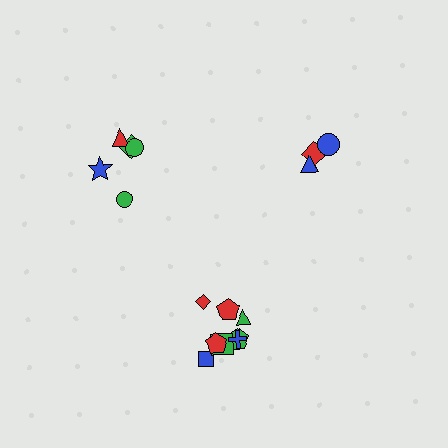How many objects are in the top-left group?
There are 5 objects.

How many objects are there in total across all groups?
There are 16 objects.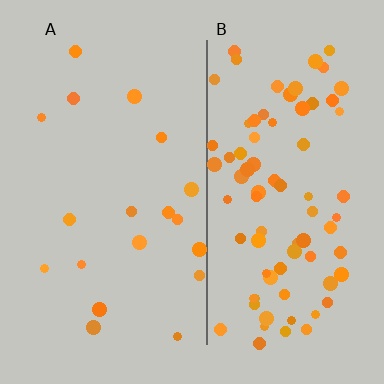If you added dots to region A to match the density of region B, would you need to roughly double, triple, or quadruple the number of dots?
Approximately quadruple.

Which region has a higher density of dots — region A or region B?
B (the right).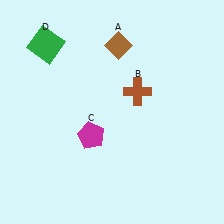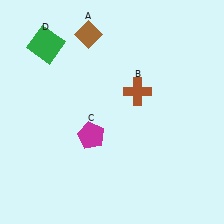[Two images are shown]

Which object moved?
The brown diamond (A) moved left.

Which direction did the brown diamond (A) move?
The brown diamond (A) moved left.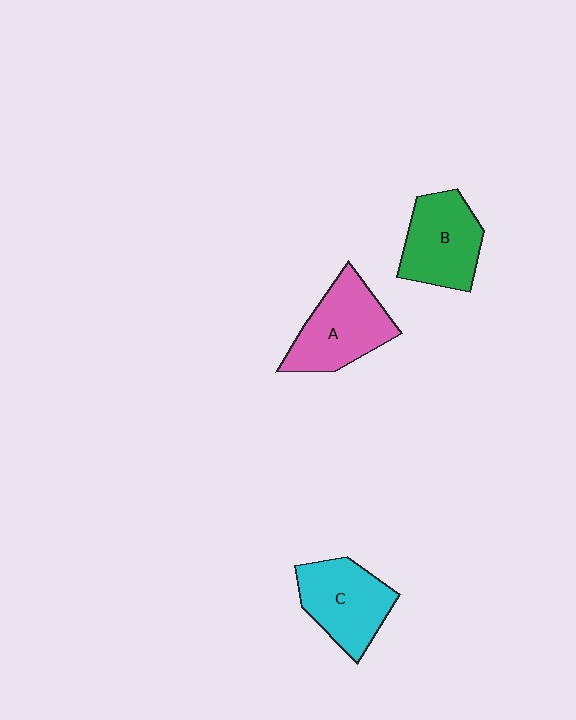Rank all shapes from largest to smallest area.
From largest to smallest: A (pink), C (cyan), B (green).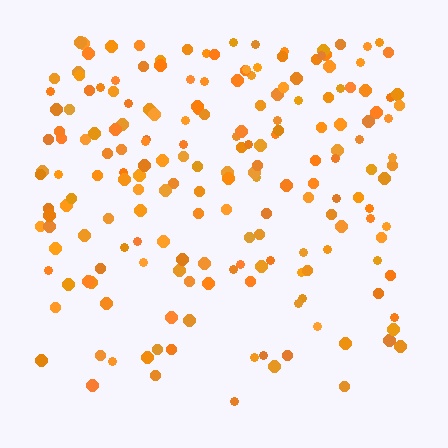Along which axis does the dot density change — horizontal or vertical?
Vertical.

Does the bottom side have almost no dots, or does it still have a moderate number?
Still a moderate number, just noticeably fewer than the top.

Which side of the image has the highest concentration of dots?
The top.